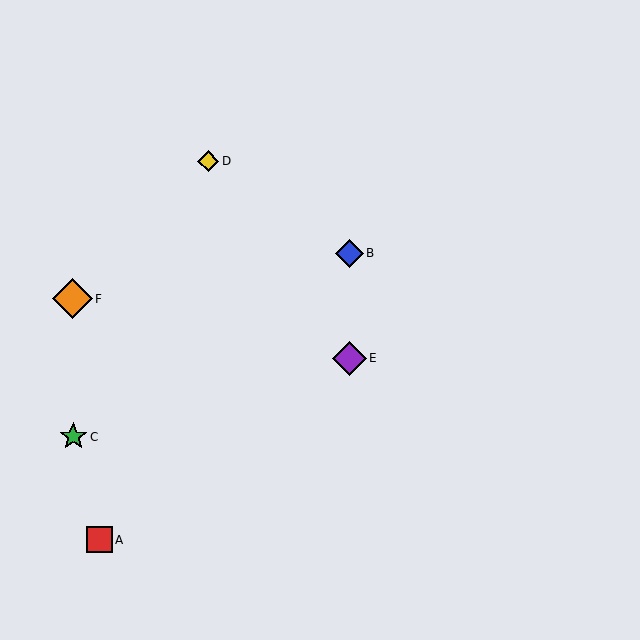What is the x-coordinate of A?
Object A is at x≈99.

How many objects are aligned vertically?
2 objects (B, E) are aligned vertically.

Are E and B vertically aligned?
Yes, both are at x≈349.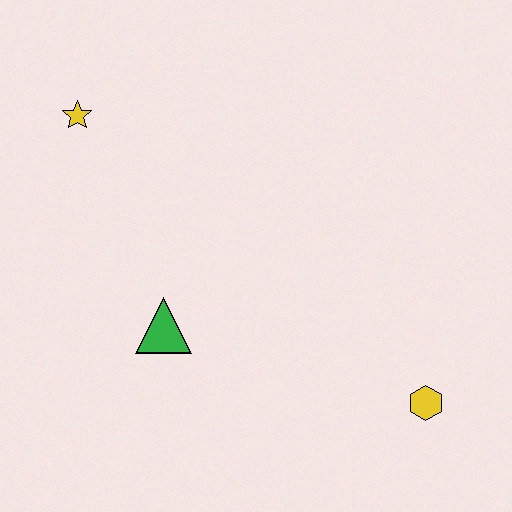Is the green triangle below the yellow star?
Yes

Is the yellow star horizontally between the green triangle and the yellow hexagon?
No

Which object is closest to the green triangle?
The yellow star is closest to the green triangle.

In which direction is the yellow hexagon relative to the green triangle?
The yellow hexagon is to the right of the green triangle.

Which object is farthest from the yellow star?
The yellow hexagon is farthest from the yellow star.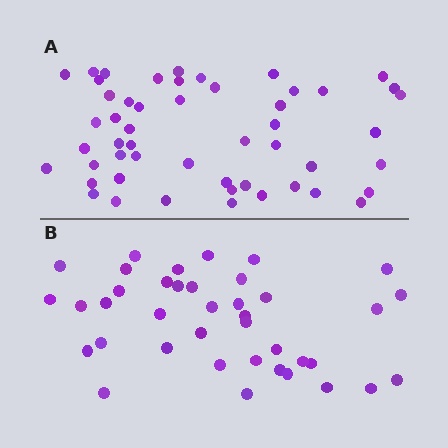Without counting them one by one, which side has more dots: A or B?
Region A (the top region) has more dots.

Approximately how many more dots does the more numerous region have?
Region A has roughly 12 or so more dots than region B.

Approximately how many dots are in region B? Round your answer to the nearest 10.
About 40 dots. (The exact count is 39, which rounds to 40.)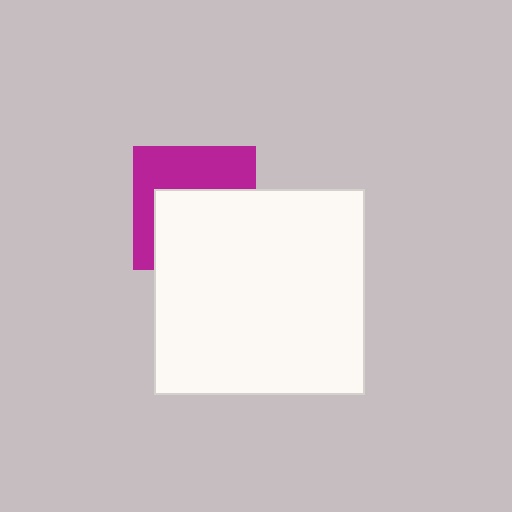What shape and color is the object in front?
The object in front is a white rectangle.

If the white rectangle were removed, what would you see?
You would see the complete magenta square.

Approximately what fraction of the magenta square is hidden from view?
Roughly 54% of the magenta square is hidden behind the white rectangle.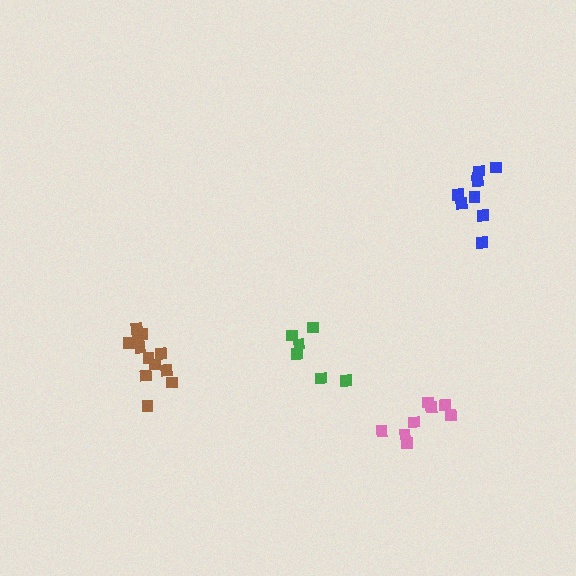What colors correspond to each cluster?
The clusters are colored: brown, green, blue, pink.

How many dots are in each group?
Group 1: 12 dots, Group 2: 6 dots, Group 3: 9 dots, Group 4: 8 dots (35 total).